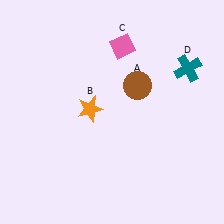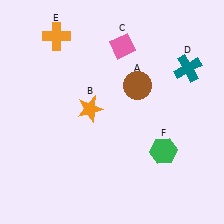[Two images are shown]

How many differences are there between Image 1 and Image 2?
There are 2 differences between the two images.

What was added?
An orange cross (E), a green hexagon (F) were added in Image 2.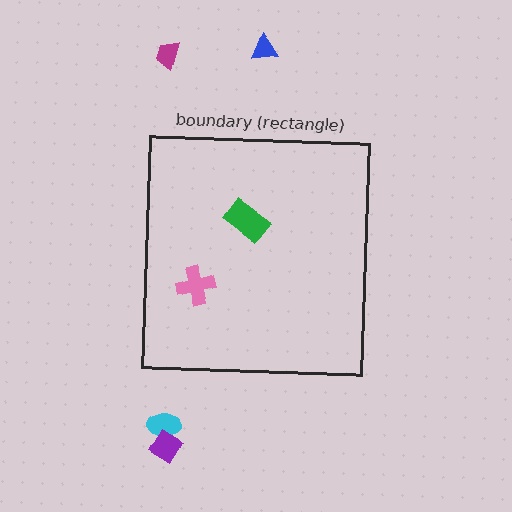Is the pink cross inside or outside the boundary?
Inside.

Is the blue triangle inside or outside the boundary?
Outside.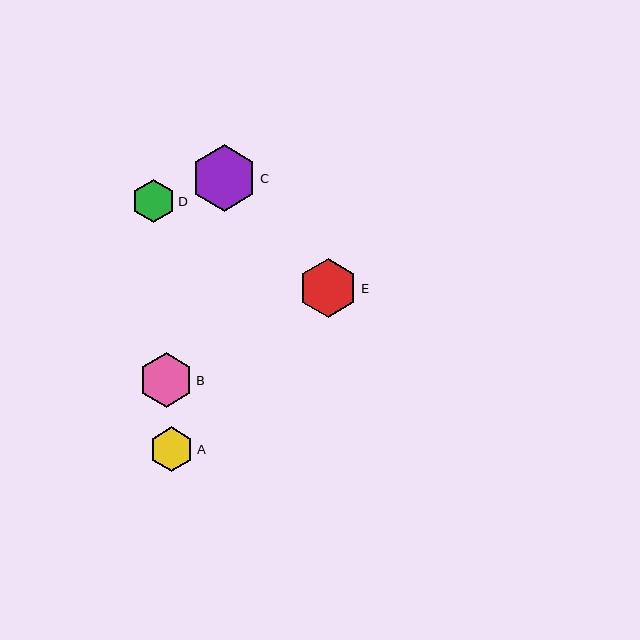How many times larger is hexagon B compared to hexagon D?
Hexagon B is approximately 1.3 times the size of hexagon D.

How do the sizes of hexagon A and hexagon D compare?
Hexagon A and hexagon D are approximately the same size.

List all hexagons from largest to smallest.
From largest to smallest: C, E, B, A, D.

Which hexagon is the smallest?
Hexagon D is the smallest with a size of approximately 43 pixels.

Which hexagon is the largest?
Hexagon C is the largest with a size of approximately 67 pixels.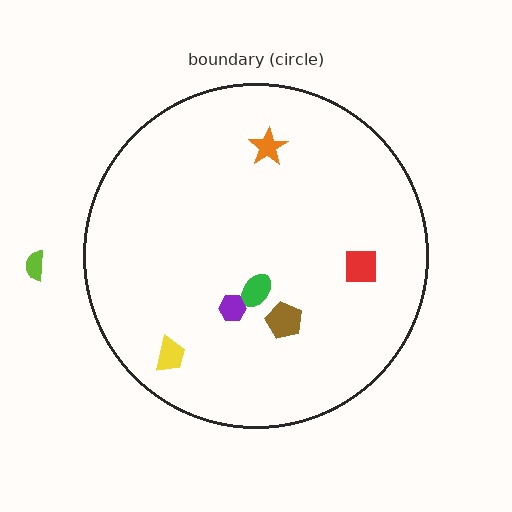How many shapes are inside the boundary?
6 inside, 1 outside.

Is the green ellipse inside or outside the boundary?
Inside.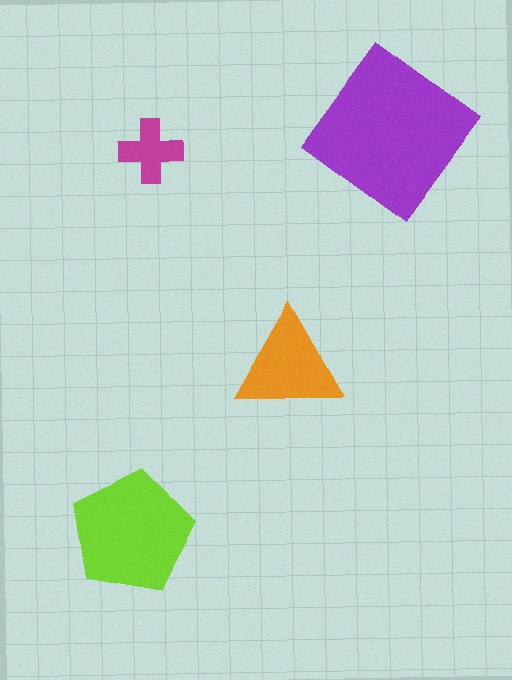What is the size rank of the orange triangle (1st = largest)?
3rd.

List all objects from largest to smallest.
The purple diamond, the lime pentagon, the orange triangle, the magenta cross.